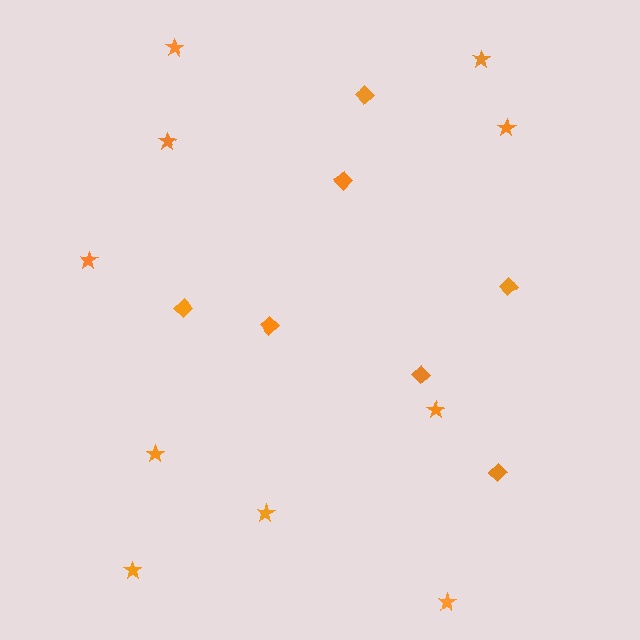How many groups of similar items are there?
There are 2 groups: one group of stars (10) and one group of diamonds (7).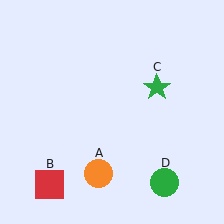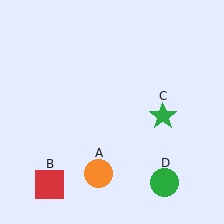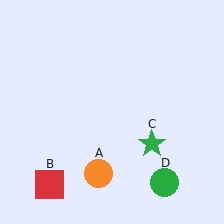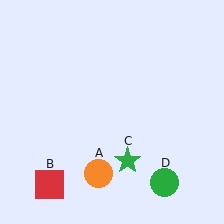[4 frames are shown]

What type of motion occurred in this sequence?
The green star (object C) rotated clockwise around the center of the scene.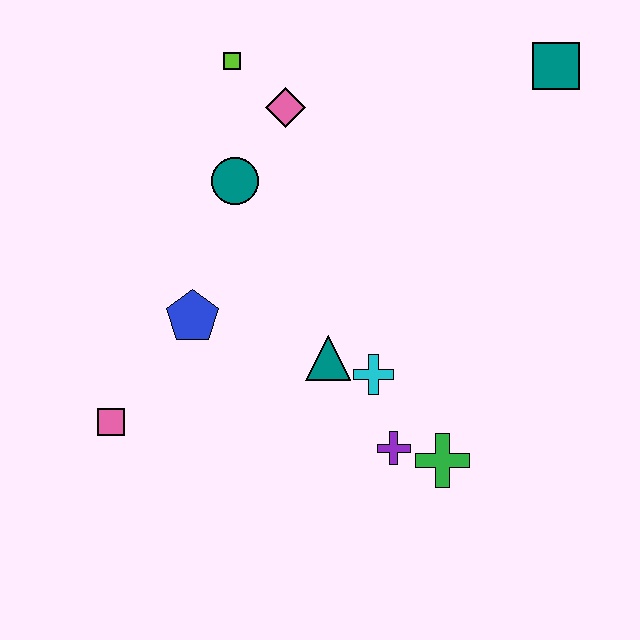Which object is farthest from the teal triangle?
The teal square is farthest from the teal triangle.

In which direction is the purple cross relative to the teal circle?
The purple cross is below the teal circle.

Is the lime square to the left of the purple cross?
Yes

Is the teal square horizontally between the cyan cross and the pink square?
No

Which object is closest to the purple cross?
The green cross is closest to the purple cross.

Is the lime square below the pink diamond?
No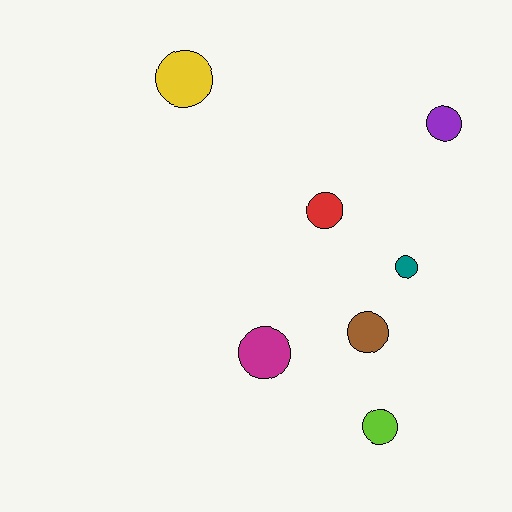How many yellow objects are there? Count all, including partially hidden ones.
There is 1 yellow object.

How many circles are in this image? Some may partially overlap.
There are 7 circles.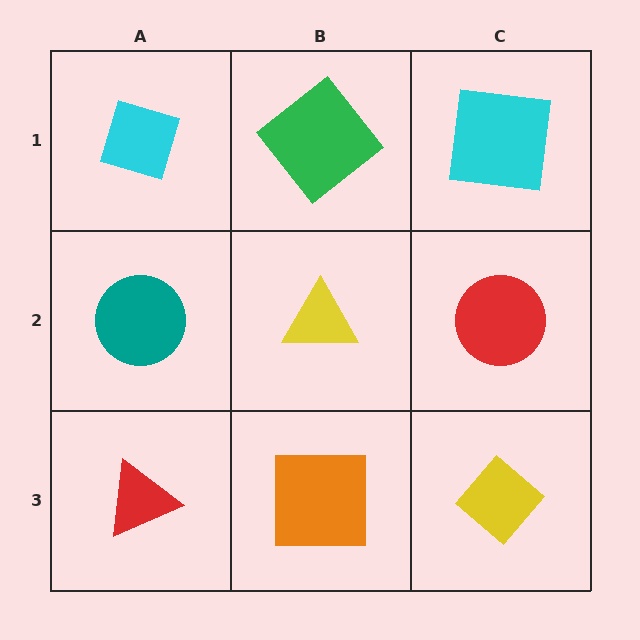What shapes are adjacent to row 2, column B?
A green diamond (row 1, column B), an orange square (row 3, column B), a teal circle (row 2, column A), a red circle (row 2, column C).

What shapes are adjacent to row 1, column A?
A teal circle (row 2, column A), a green diamond (row 1, column B).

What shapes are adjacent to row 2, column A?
A cyan diamond (row 1, column A), a red triangle (row 3, column A), a yellow triangle (row 2, column B).